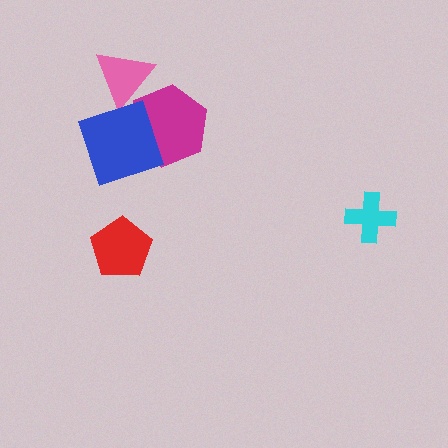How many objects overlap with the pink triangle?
2 objects overlap with the pink triangle.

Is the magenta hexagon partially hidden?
Yes, it is partially covered by another shape.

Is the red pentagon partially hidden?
No, no other shape covers it.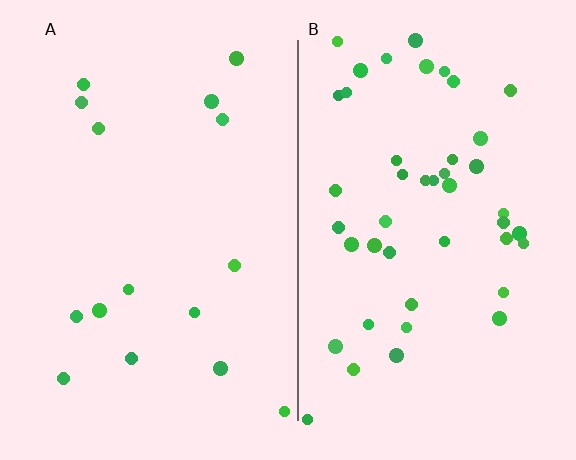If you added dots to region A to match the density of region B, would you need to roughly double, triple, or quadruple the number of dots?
Approximately triple.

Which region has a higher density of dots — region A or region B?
B (the right).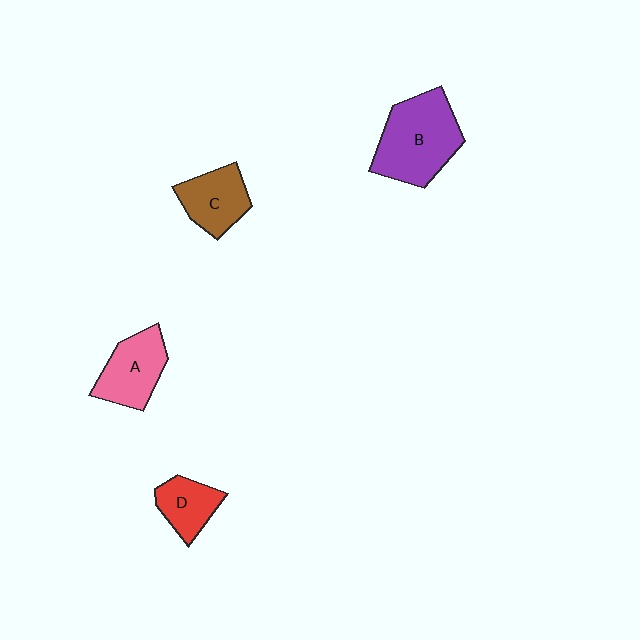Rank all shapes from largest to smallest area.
From largest to smallest: B (purple), A (pink), C (brown), D (red).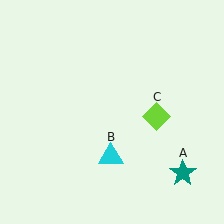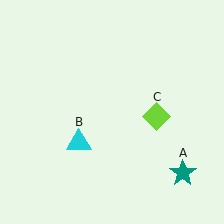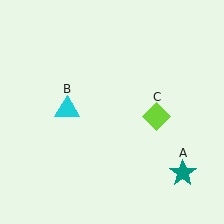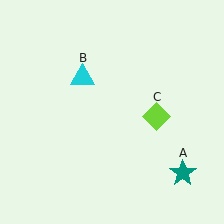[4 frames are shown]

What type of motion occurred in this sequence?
The cyan triangle (object B) rotated clockwise around the center of the scene.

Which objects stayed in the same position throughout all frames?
Teal star (object A) and lime diamond (object C) remained stationary.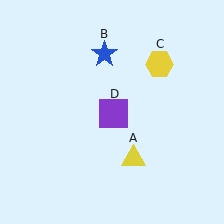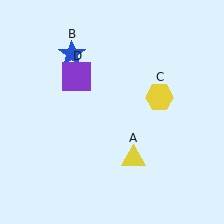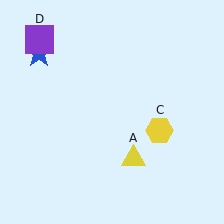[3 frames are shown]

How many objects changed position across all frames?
3 objects changed position: blue star (object B), yellow hexagon (object C), purple square (object D).